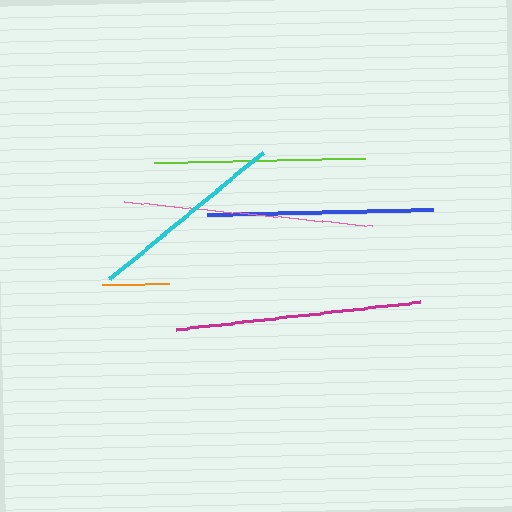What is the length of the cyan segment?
The cyan segment is approximately 199 pixels long.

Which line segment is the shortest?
The orange line is the shortest at approximately 67 pixels.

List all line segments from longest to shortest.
From longest to shortest: pink, magenta, blue, lime, cyan, orange.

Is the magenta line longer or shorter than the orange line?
The magenta line is longer than the orange line.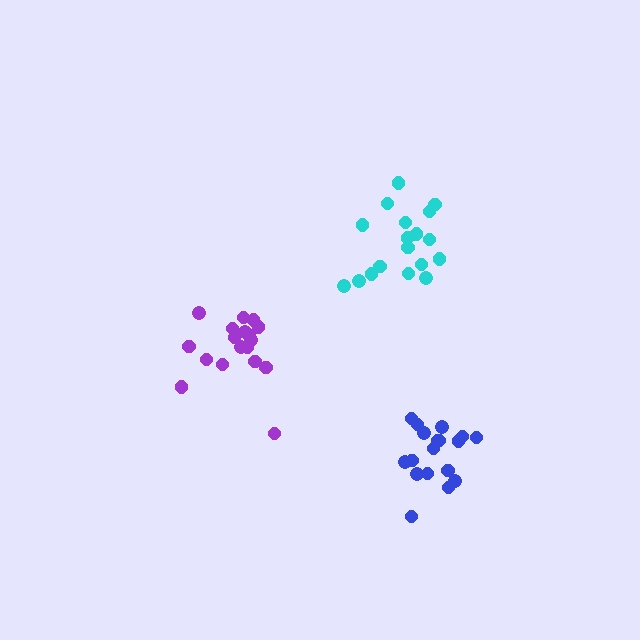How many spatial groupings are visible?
There are 3 spatial groupings.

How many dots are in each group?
Group 1: 18 dots, Group 2: 18 dots, Group 3: 18 dots (54 total).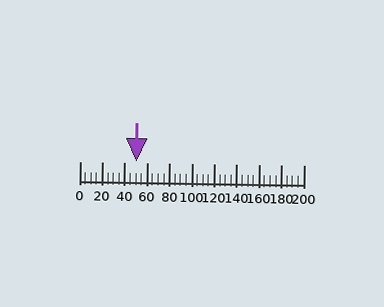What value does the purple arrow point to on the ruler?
The purple arrow points to approximately 50.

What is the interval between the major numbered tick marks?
The major tick marks are spaced 20 units apart.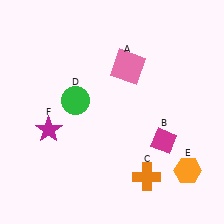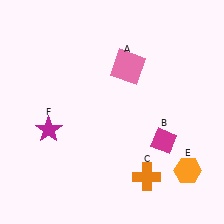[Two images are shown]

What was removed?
The green circle (D) was removed in Image 2.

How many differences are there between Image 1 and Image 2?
There is 1 difference between the two images.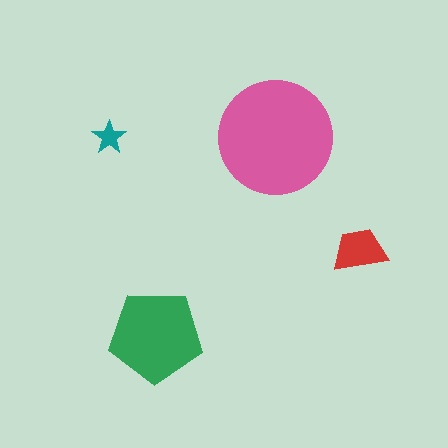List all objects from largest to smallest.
The pink circle, the green pentagon, the red trapezoid, the teal star.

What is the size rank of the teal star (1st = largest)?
4th.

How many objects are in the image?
There are 4 objects in the image.